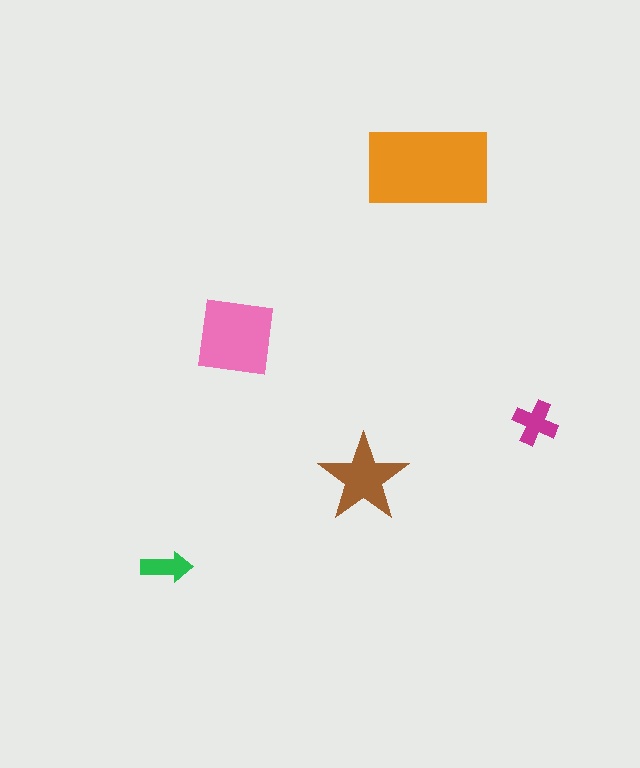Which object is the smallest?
The green arrow.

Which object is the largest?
The orange rectangle.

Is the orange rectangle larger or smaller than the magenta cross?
Larger.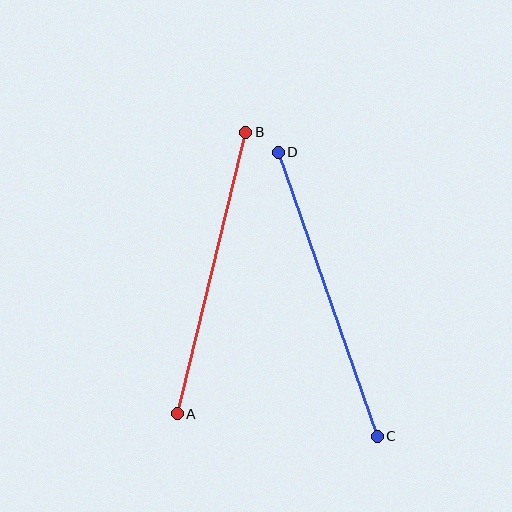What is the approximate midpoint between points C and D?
The midpoint is at approximately (328, 294) pixels.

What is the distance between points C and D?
The distance is approximately 301 pixels.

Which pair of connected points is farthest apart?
Points C and D are farthest apart.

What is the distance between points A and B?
The distance is approximately 290 pixels.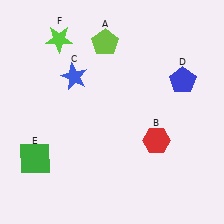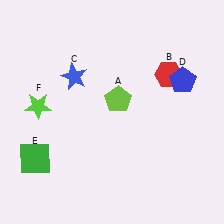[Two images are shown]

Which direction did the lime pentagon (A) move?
The lime pentagon (A) moved down.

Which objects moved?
The objects that moved are: the lime pentagon (A), the red hexagon (B), the lime star (F).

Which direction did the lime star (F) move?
The lime star (F) moved down.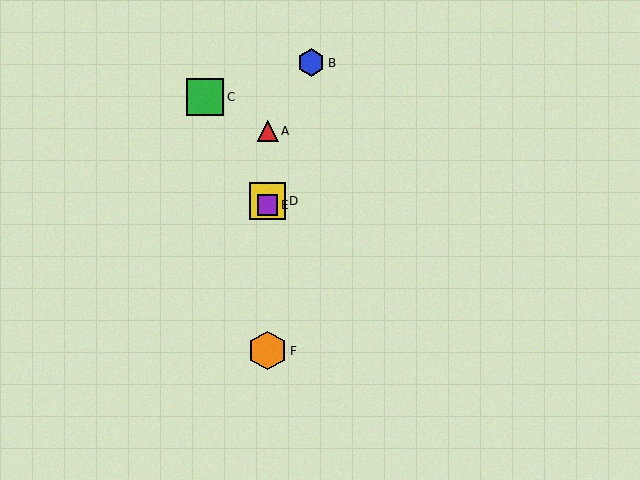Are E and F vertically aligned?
Yes, both are at x≈268.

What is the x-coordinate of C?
Object C is at x≈205.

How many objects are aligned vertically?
4 objects (A, D, E, F) are aligned vertically.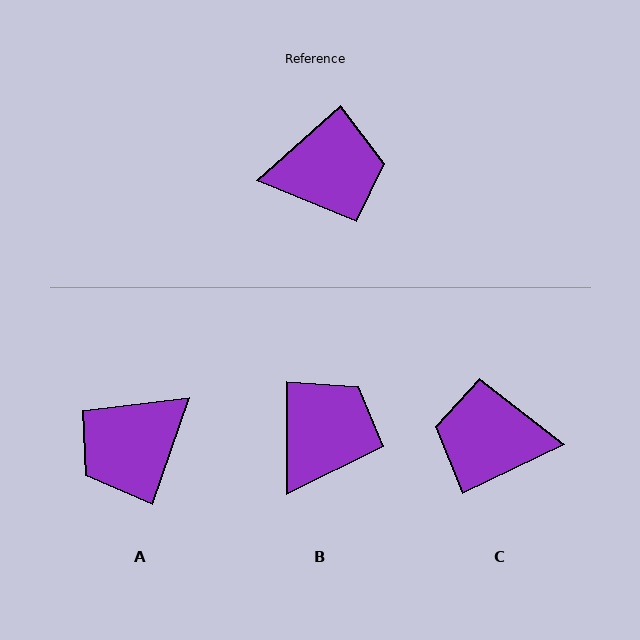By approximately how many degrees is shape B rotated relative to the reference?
Approximately 48 degrees counter-clockwise.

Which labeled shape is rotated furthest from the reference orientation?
C, about 164 degrees away.